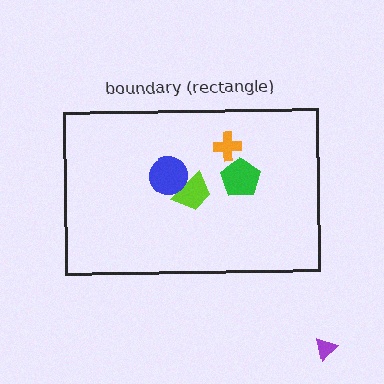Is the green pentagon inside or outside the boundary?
Inside.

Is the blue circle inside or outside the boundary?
Inside.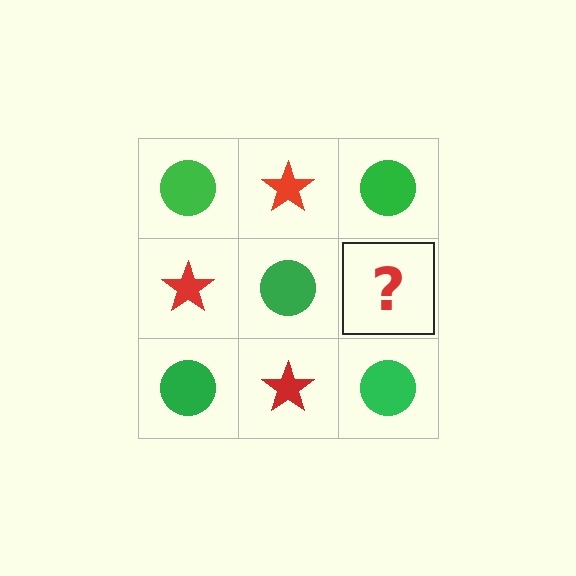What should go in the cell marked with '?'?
The missing cell should contain a red star.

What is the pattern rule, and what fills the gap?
The rule is that it alternates green circle and red star in a checkerboard pattern. The gap should be filled with a red star.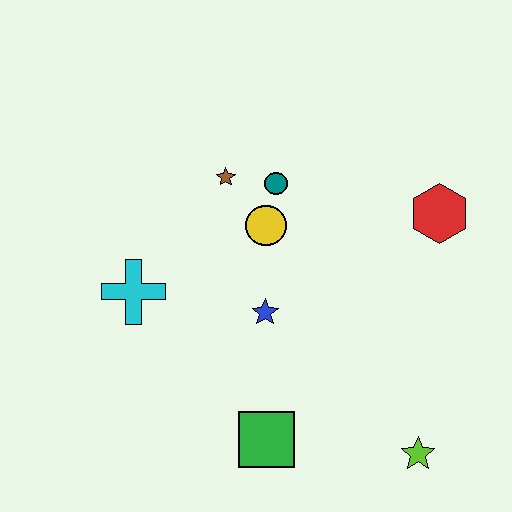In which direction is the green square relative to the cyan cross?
The green square is below the cyan cross.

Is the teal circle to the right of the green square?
Yes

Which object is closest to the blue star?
The yellow circle is closest to the blue star.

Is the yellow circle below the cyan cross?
No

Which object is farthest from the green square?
The red hexagon is farthest from the green square.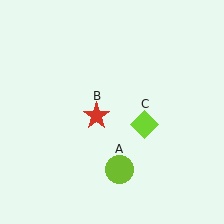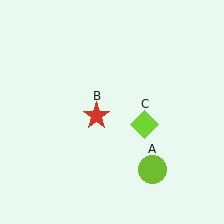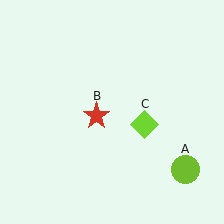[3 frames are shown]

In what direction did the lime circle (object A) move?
The lime circle (object A) moved right.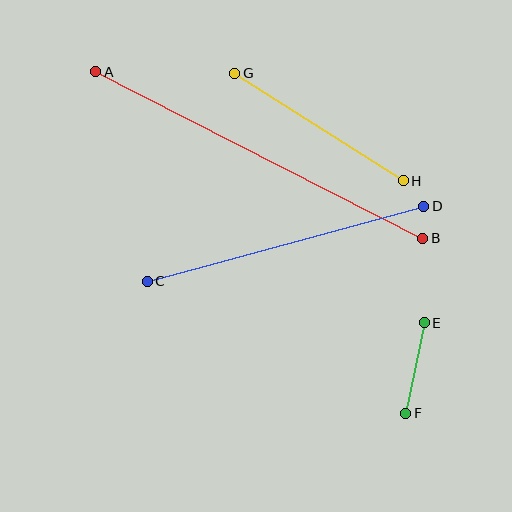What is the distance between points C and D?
The distance is approximately 286 pixels.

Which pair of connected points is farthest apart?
Points A and B are farthest apart.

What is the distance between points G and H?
The distance is approximately 200 pixels.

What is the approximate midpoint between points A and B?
The midpoint is at approximately (259, 155) pixels.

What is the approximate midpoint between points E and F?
The midpoint is at approximately (415, 368) pixels.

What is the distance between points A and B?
The distance is approximately 367 pixels.